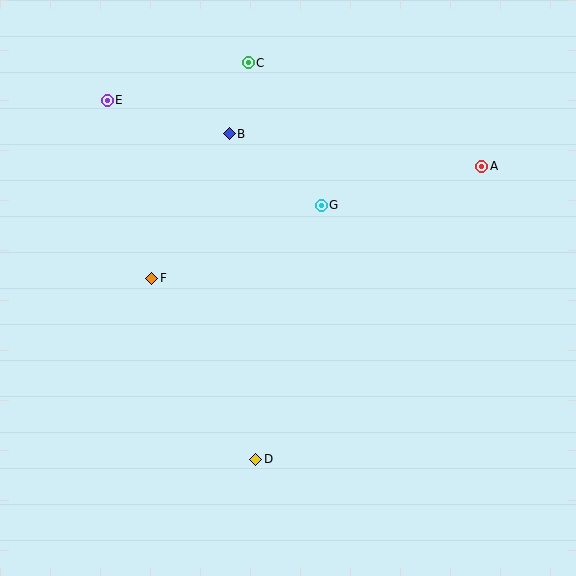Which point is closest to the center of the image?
Point G at (321, 205) is closest to the center.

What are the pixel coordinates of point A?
Point A is at (482, 166).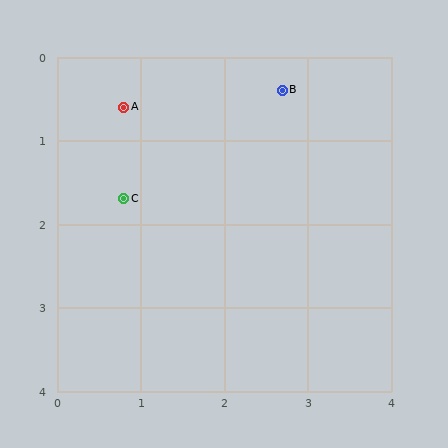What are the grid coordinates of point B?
Point B is at approximately (2.7, 0.4).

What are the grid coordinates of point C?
Point C is at approximately (0.8, 1.7).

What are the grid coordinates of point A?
Point A is at approximately (0.8, 0.6).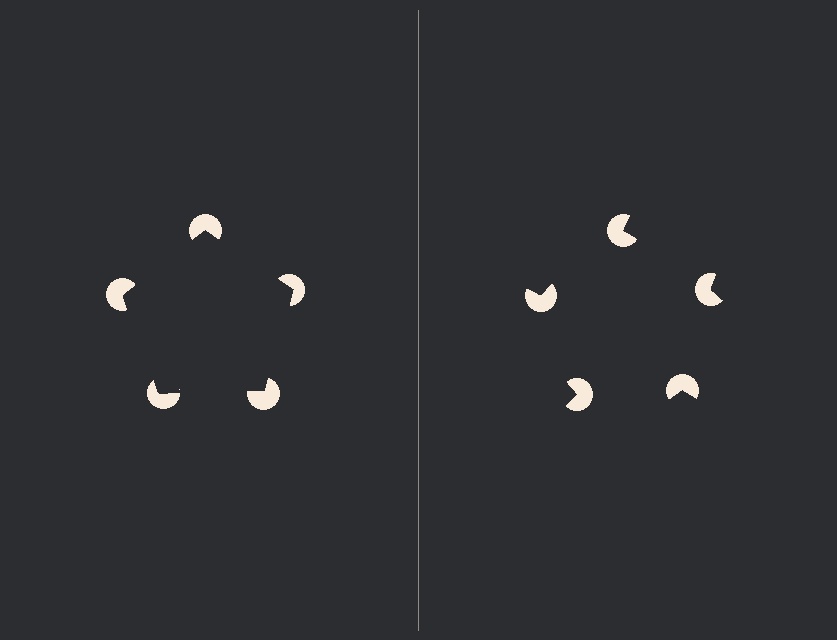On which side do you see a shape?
An illusory pentagon appears on the left side. On the right side the wedge cuts are rotated, so no coherent shape forms.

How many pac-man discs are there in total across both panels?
10 — 5 on each side.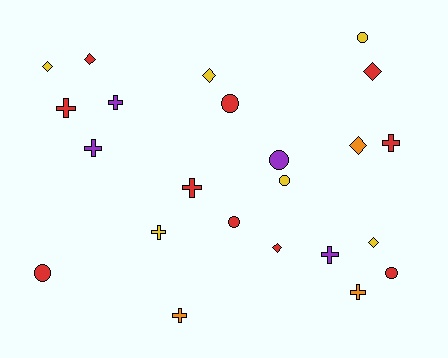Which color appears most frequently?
Red, with 10 objects.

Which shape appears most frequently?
Cross, with 9 objects.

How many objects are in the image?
There are 23 objects.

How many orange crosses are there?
There are 2 orange crosses.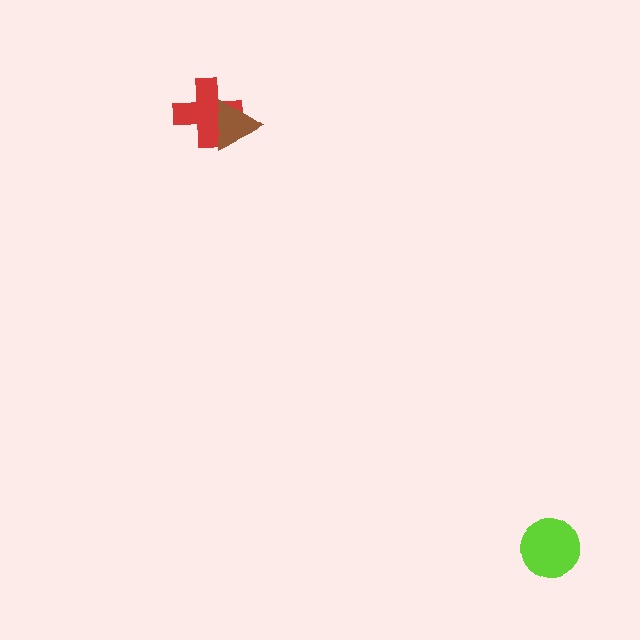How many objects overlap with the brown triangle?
1 object overlaps with the brown triangle.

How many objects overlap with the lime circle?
0 objects overlap with the lime circle.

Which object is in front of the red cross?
The brown triangle is in front of the red cross.